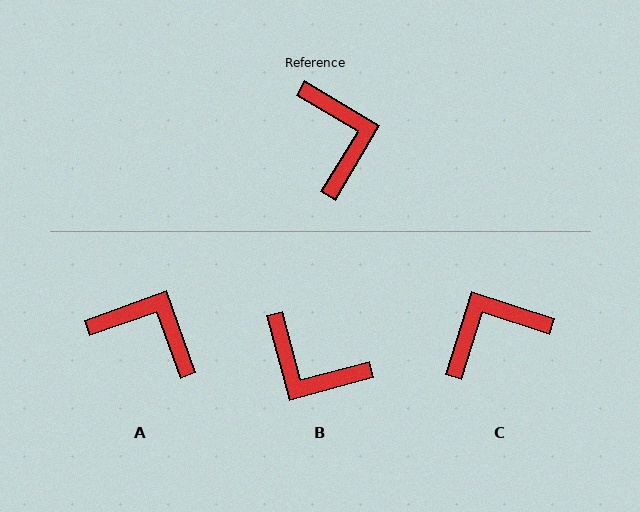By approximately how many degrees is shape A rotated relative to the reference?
Approximately 51 degrees counter-clockwise.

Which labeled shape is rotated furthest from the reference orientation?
B, about 134 degrees away.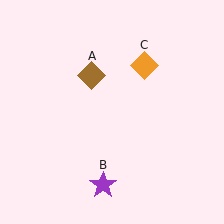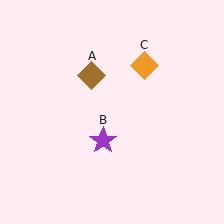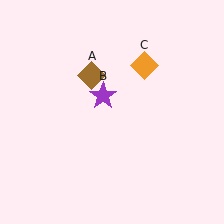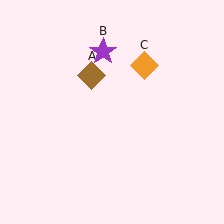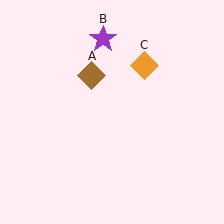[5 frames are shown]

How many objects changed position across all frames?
1 object changed position: purple star (object B).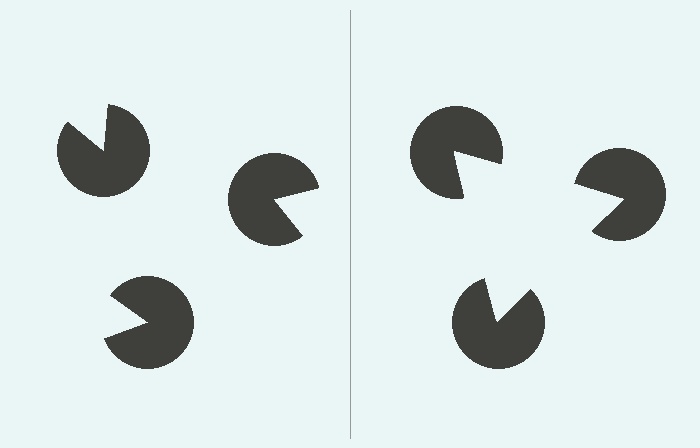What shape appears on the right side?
An illusory triangle.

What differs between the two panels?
The pac-man discs are positioned identically on both sides; only the wedge orientations differ. On the right they align to a triangle; on the left they are misaligned.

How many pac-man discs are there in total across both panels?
6 — 3 on each side.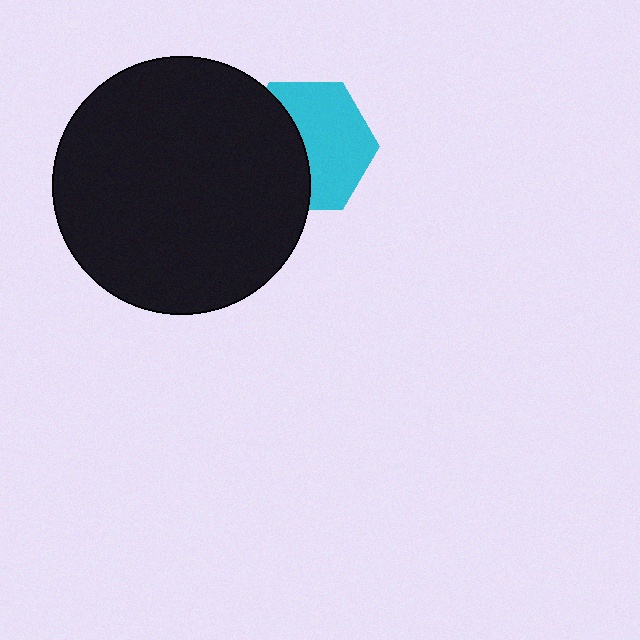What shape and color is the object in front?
The object in front is a black circle.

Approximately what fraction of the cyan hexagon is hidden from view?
Roughly 43% of the cyan hexagon is hidden behind the black circle.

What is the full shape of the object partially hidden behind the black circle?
The partially hidden object is a cyan hexagon.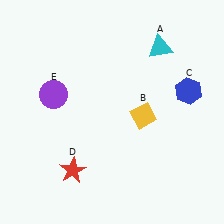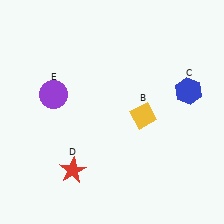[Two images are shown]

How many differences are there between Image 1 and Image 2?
There is 1 difference between the two images.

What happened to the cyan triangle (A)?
The cyan triangle (A) was removed in Image 2. It was in the top-right area of Image 1.